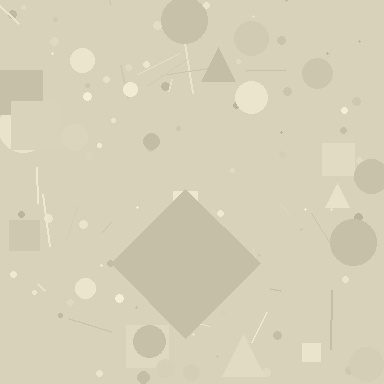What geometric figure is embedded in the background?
A diamond is embedded in the background.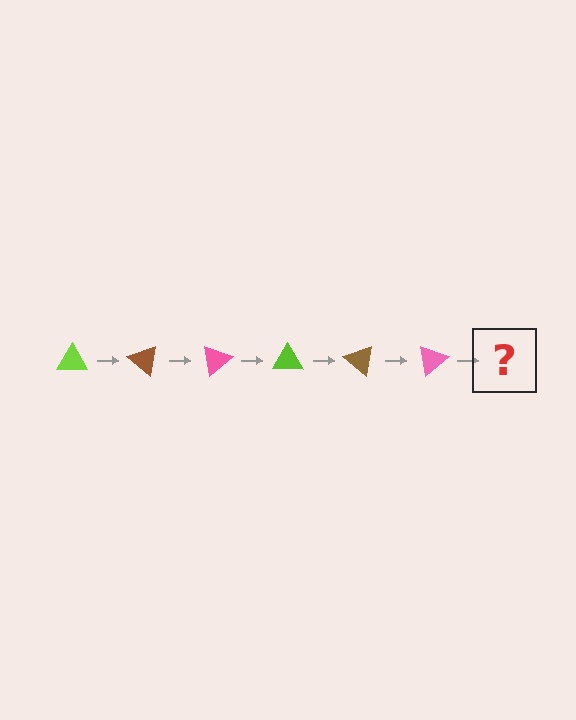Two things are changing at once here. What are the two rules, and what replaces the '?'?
The two rules are that it rotates 40 degrees each step and the color cycles through lime, brown, and pink. The '?' should be a lime triangle, rotated 240 degrees from the start.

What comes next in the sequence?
The next element should be a lime triangle, rotated 240 degrees from the start.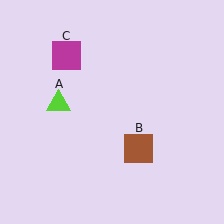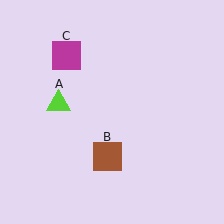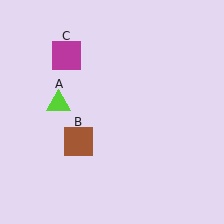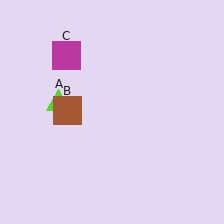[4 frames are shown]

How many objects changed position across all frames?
1 object changed position: brown square (object B).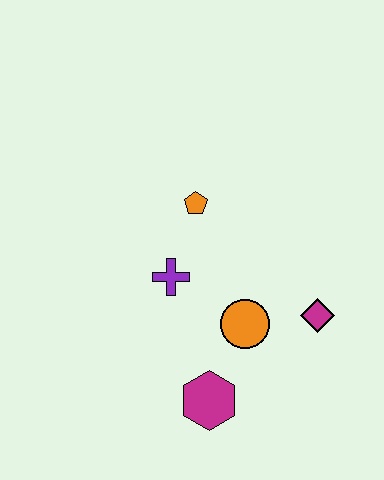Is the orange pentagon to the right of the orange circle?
No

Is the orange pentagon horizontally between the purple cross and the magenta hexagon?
Yes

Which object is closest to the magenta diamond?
The orange circle is closest to the magenta diamond.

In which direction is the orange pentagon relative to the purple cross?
The orange pentagon is above the purple cross.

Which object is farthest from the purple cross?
The magenta diamond is farthest from the purple cross.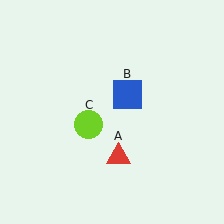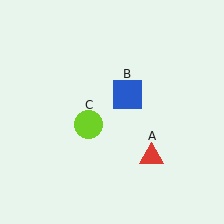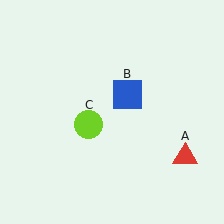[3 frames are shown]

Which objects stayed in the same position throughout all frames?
Blue square (object B) and lime circle (object C) remained stationary.